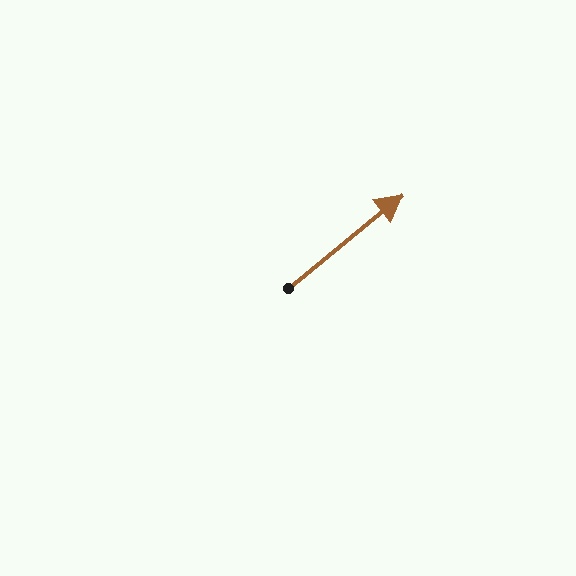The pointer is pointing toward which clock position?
Roughly 2 o'clock.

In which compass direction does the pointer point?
Northeast.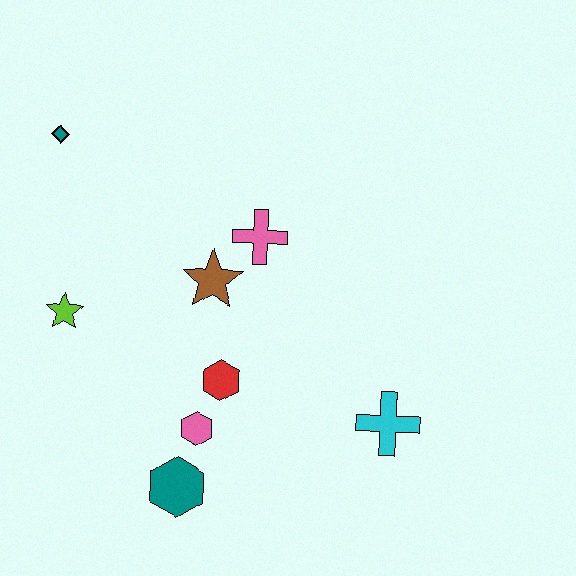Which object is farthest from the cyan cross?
The teal diamond is farthest from the cyan cross.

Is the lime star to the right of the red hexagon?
No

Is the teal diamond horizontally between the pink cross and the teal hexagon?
No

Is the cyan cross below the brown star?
Yes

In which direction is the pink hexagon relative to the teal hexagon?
The pink hexagon is above the teal hexagon.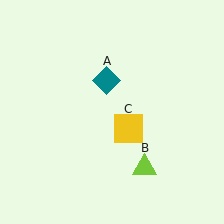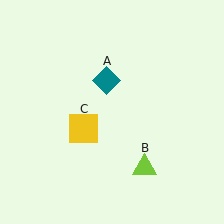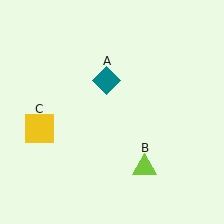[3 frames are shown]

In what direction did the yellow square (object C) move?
The yellow square (object C) moved left.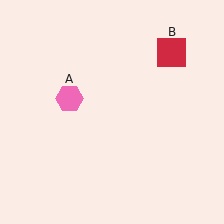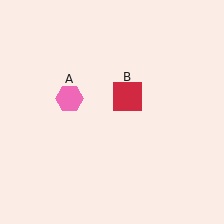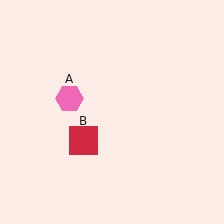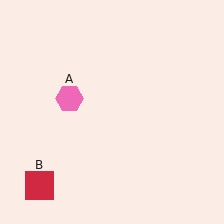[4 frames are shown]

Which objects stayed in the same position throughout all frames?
Pink hexagon (object A) remained stationary.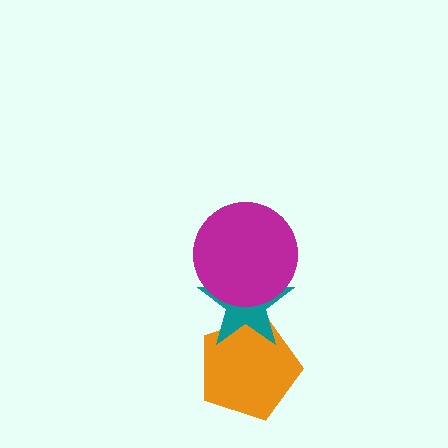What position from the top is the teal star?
The teal star is 2nd from the top.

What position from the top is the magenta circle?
The magenta circle is 1st from the top.